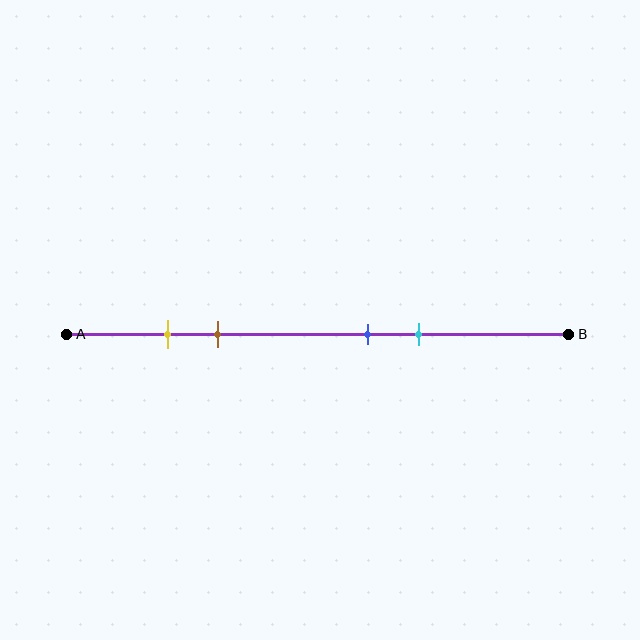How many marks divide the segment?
There are 4 marks dividing the segment.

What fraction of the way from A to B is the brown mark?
The brown mark is approximately 30% (0.3) of the way from A to B.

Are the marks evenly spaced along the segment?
No, the marks are not evenly spaced.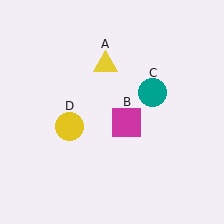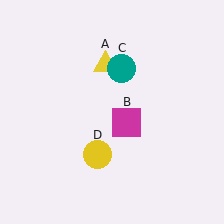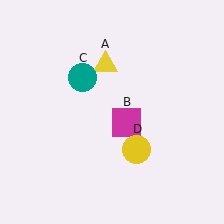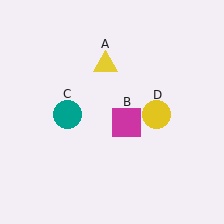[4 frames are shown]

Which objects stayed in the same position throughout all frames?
Yellow triangle (object A) and magenta square (object B) remained stationary.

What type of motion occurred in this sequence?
The teal circle (object C), yellow circle (object D) rotated counterclockwise around the center of the scene.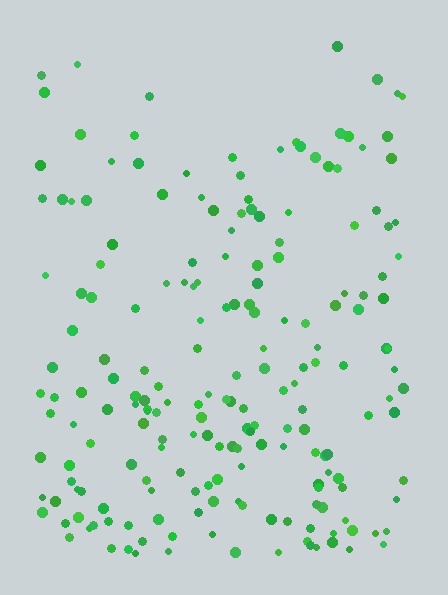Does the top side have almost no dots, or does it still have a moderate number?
Still a moderate number, just noticeably fewer than the bottom.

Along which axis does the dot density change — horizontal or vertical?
Vertical.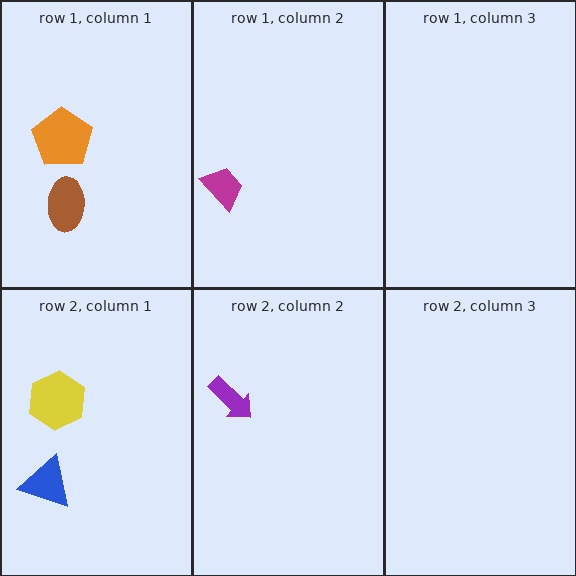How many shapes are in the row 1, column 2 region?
1.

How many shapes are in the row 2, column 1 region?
2.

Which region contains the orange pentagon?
The row 1, column 1 region.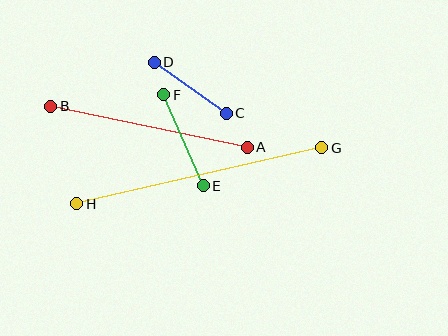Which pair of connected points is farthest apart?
Points G and H are farthest apart.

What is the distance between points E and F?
The distance is approximately 99 pixels.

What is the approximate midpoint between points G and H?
The midpoint is at approximately (199, 176) pixels.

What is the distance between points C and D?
The distance is approximately 88 pixels.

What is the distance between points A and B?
The distance is approximately 201 pixels.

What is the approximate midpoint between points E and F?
The midpoint is at approximately (184, 140) pixels.